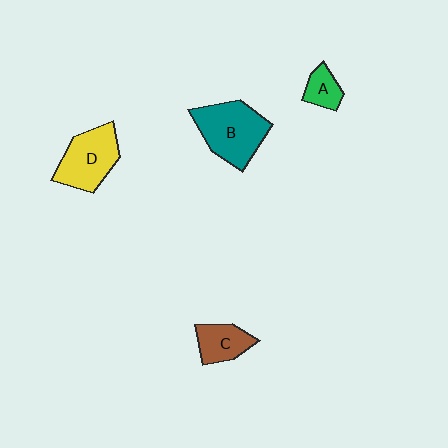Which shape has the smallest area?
Shape A (green).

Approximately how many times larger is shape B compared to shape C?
Approximately 1.9 times.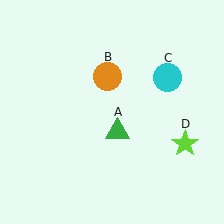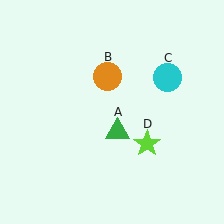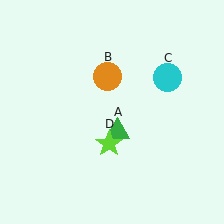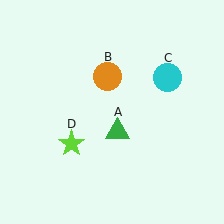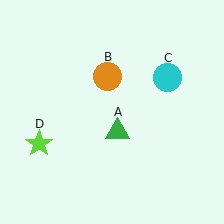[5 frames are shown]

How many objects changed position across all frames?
1 object changed position: lime star (object D).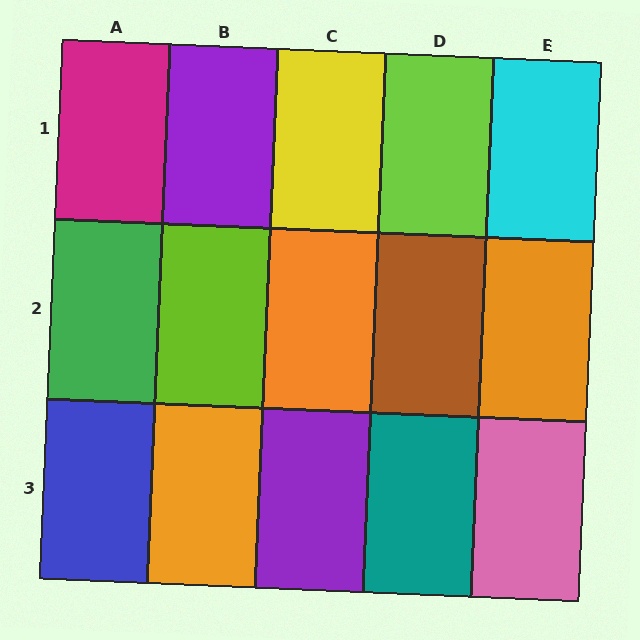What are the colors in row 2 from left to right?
Green, lime, orange, brown, orange.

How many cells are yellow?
1 cell is yellow.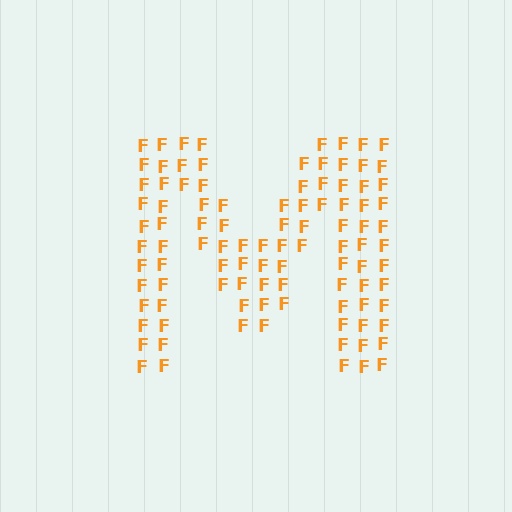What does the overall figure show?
The overall figure shows the letter M.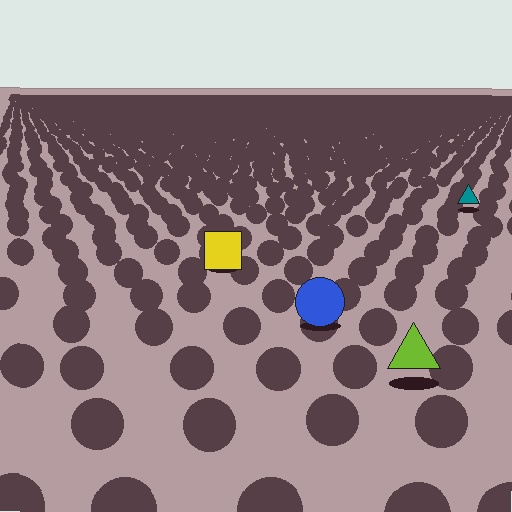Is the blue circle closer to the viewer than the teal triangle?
Yes. The blue circle is closer — you can tell from the texture gradient: the ground texture is coarser near it.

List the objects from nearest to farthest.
From nearest to farthest: the lime triangle, the blue circle, the yellow square, the teal triangle.